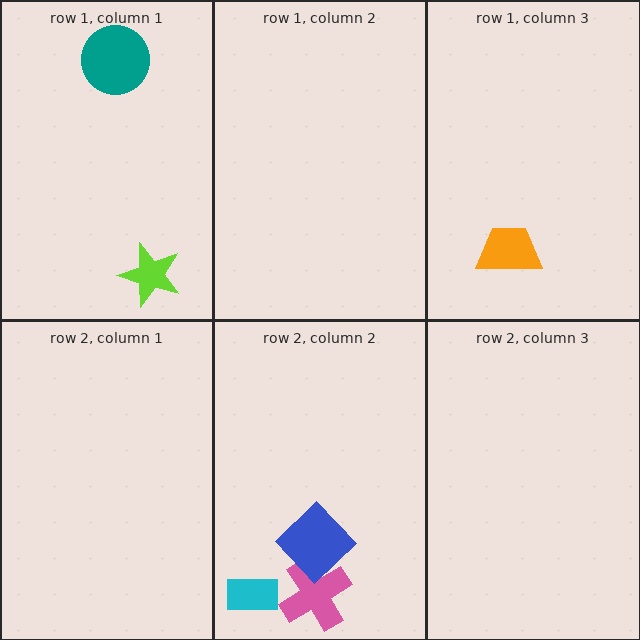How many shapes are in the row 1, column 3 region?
1.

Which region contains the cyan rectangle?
The row 2, column 2 region.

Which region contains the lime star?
The row 1, column 1 region.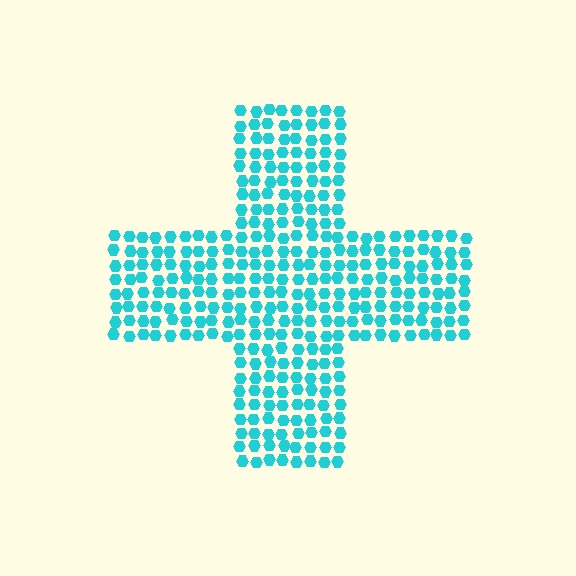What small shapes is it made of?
It is made of small hexagons.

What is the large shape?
The large shape is a cross.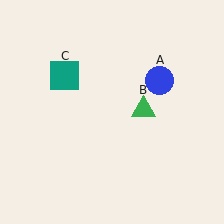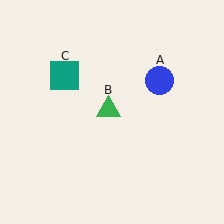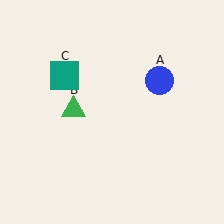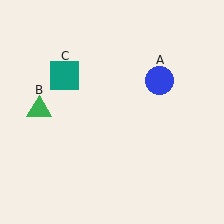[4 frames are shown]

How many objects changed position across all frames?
1 object changed position: green triangle (object B).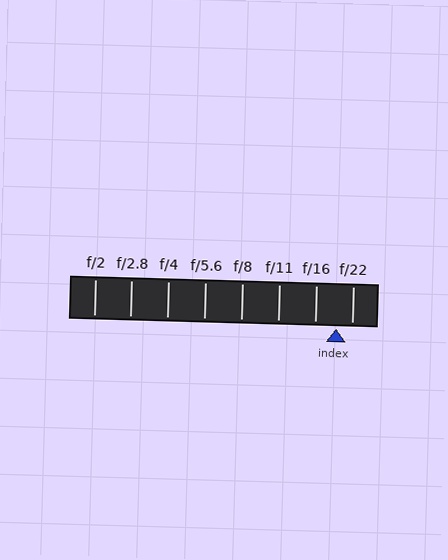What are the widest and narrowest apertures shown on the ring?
The widest aperture shown is f/2 and the narrowest is f/22.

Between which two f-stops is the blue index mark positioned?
The index mark is between f/16 and f/22.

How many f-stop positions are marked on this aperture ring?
There are 8 f-stop positions marked.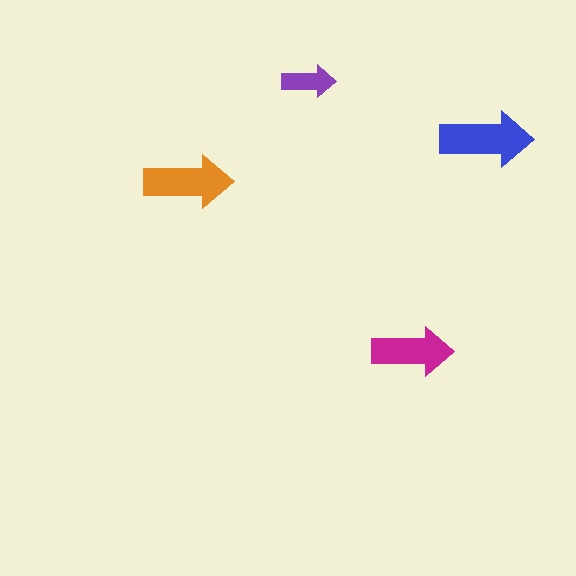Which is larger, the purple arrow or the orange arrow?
The orange one.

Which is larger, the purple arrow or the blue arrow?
The blue one.